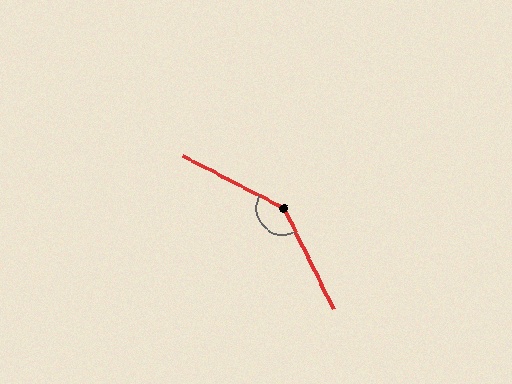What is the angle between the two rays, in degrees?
Approximately 143 degrees.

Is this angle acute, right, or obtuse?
It is obtuse.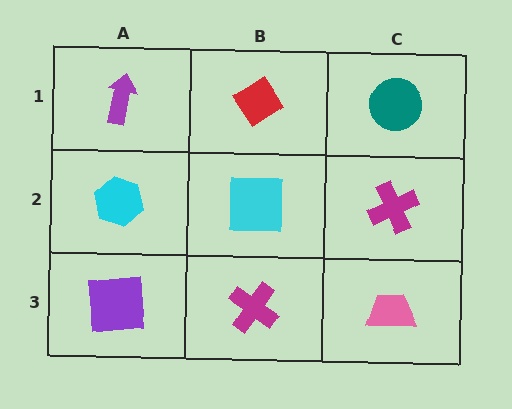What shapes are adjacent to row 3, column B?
A cyan square (row 2, column B), a purple square (row 3, column A), a pink trapezoid (row 3, column C).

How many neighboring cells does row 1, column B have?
3.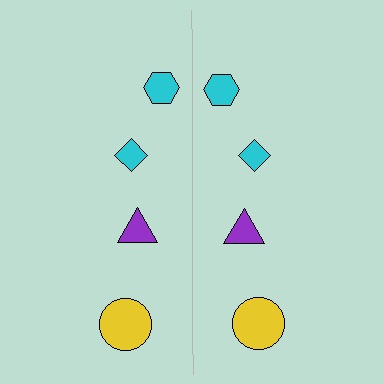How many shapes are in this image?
There are 8 shapes in this image.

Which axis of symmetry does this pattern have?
The pattern has a vertical axis of symmetry running through the center of the image.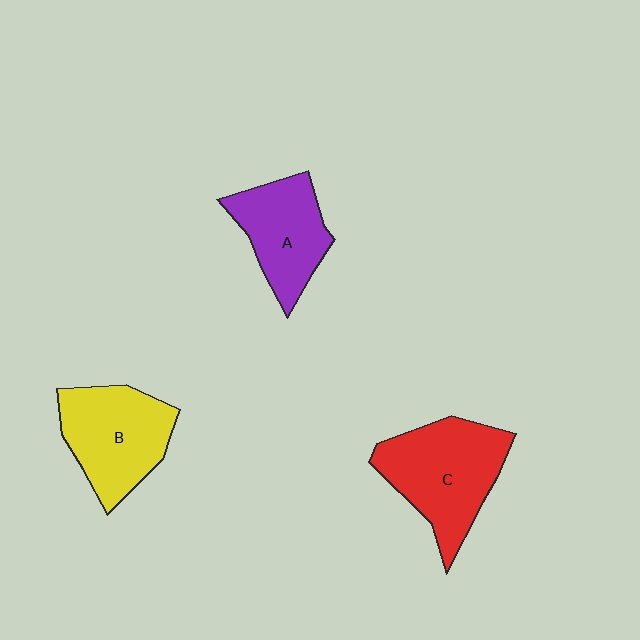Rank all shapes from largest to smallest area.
From largest to smallest: C (red), B (yellow), A (purple).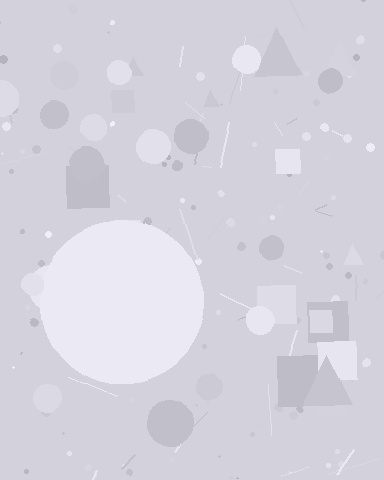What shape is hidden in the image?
A circle is hidden in the image.